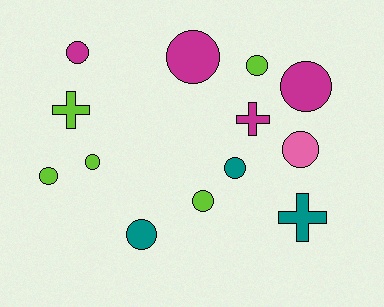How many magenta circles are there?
There are 3 magenta circles.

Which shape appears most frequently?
Circle, with 10 objects.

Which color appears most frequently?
Lime, with 5 objects.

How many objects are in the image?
There are 13 objects.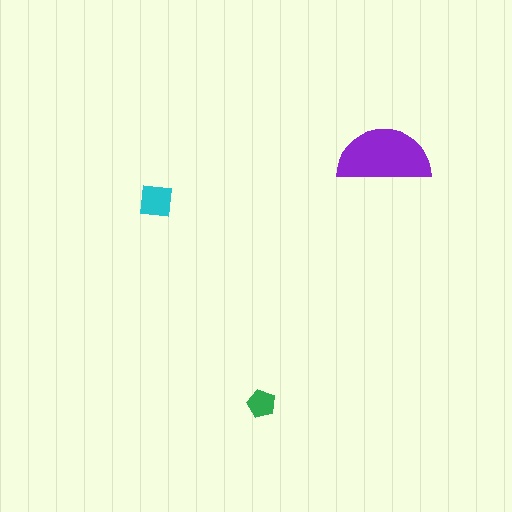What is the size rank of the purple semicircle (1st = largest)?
1st.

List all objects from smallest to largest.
The green pentagon, the cyan square, the purple semicircle.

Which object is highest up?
The purple semicircle is topmost.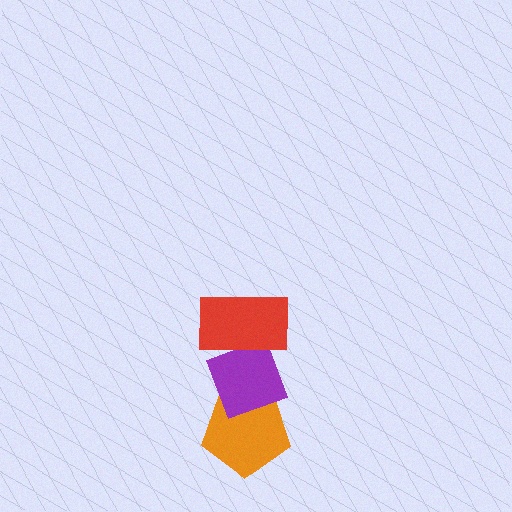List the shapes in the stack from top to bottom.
From top to bottom: the red rectangle, the purple diamond, the orange pentagon.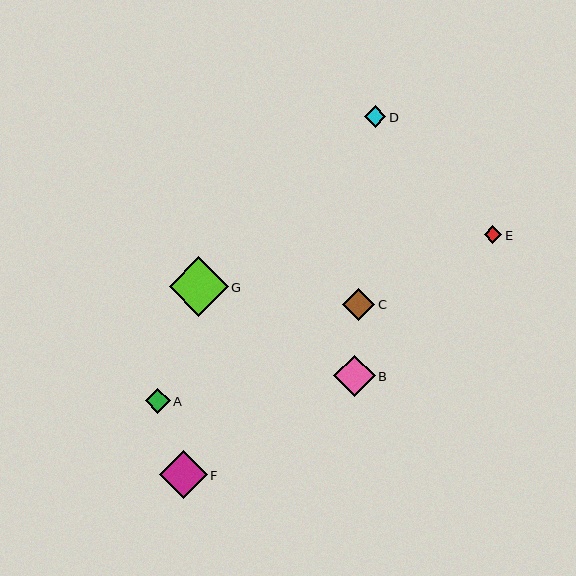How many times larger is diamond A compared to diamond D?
Diamond A is approximately 1.1 times the size of diamond D.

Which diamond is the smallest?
Diamond E is the smallest with a size of approximately 17 pixels.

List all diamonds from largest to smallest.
From largest to smallest: G, F, B, C, A, D, E.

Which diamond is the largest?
Diamond G is the largest with a size of approximately 59 pixels.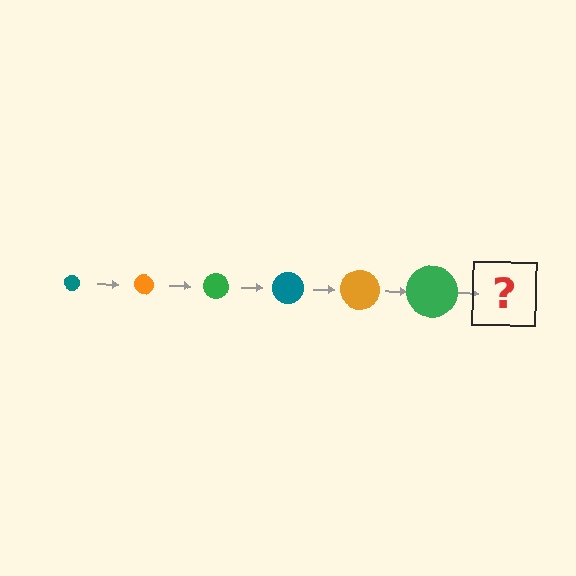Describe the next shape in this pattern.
It should be a teal circle, larger than the previous one.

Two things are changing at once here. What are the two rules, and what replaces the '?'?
The two rules are that the circle grows larger each step and the color cycles through teal, orange, and green. The '?' should be a teal circle, larger than the previous one.